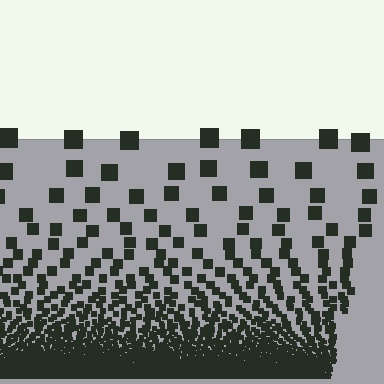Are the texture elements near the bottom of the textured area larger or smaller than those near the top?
Smaller. The gradient is inverted — elements near the bottom are smaller and denser.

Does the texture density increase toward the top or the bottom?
Density increases toward the bottom.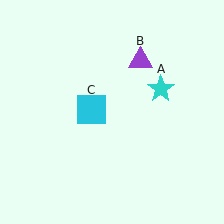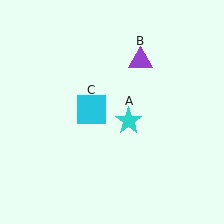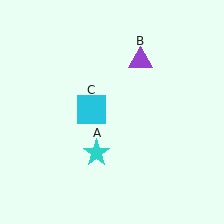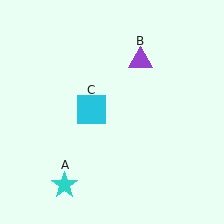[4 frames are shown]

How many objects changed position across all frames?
1 object changed position: cyan star (object A).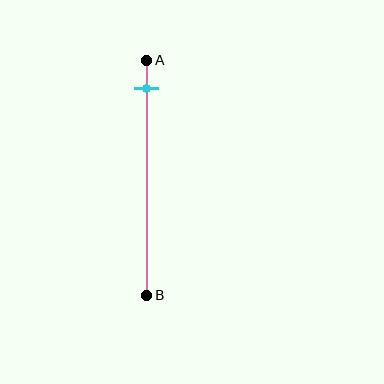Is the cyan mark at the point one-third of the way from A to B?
No, the mark is at about 10% from A, not at the 33% one-third point.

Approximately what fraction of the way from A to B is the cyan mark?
The cyan mark is approximately 10% of the way from A to B.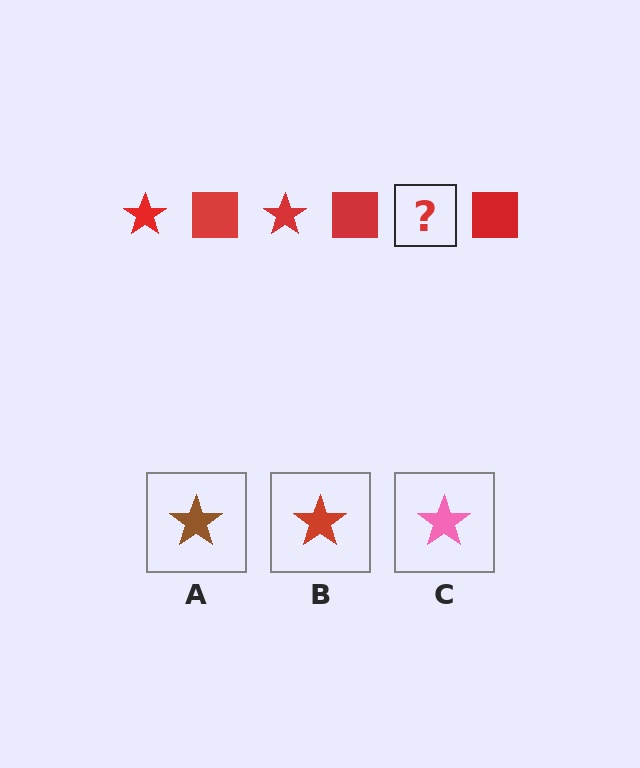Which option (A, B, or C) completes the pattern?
B.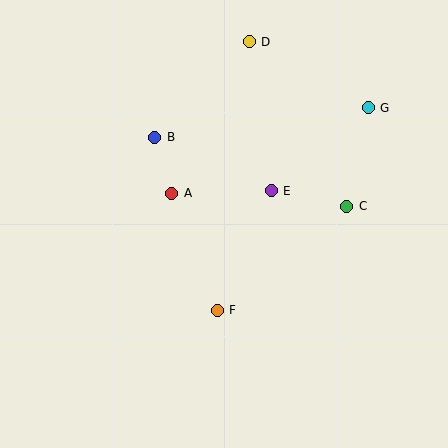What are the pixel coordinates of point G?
Point G is at (368, 108).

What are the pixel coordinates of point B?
Point B is at (155, 137).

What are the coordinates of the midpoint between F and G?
The midpoint between F and G is at (293, 209).